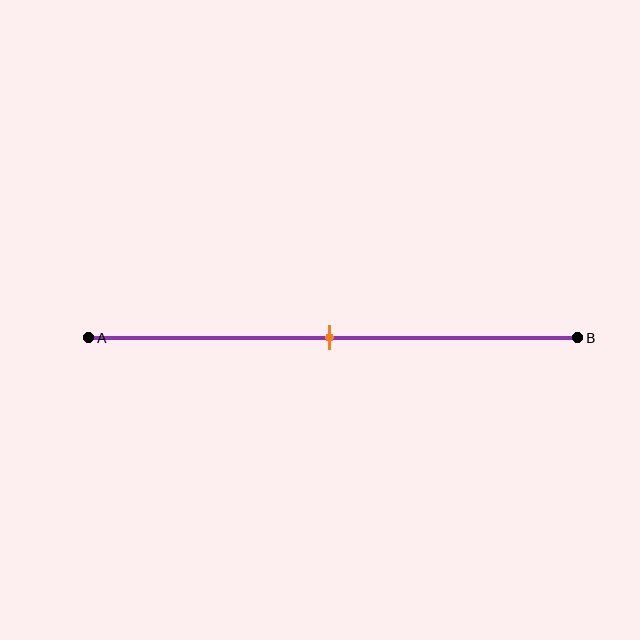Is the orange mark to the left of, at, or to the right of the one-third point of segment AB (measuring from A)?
The orange mark is to the right of the one-third point of segment AB.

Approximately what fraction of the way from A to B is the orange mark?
The orange mark is approximately 50% of the way from A to B.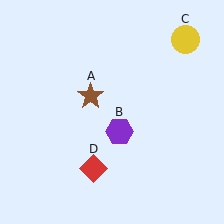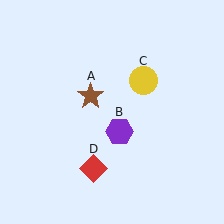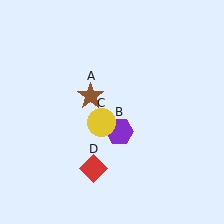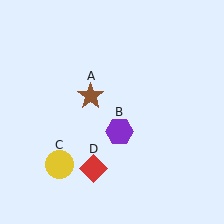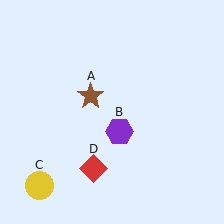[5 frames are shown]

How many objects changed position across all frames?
1 object changed position: yellow circle (object C).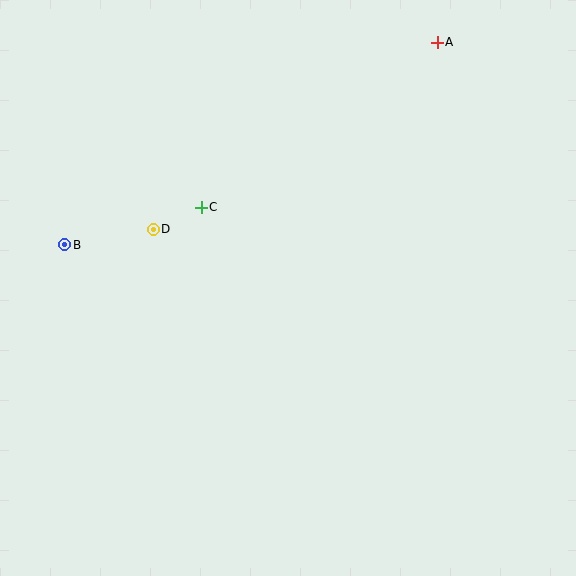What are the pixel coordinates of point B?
Point B is at (65, 245).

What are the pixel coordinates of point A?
Point A is at (437, 42).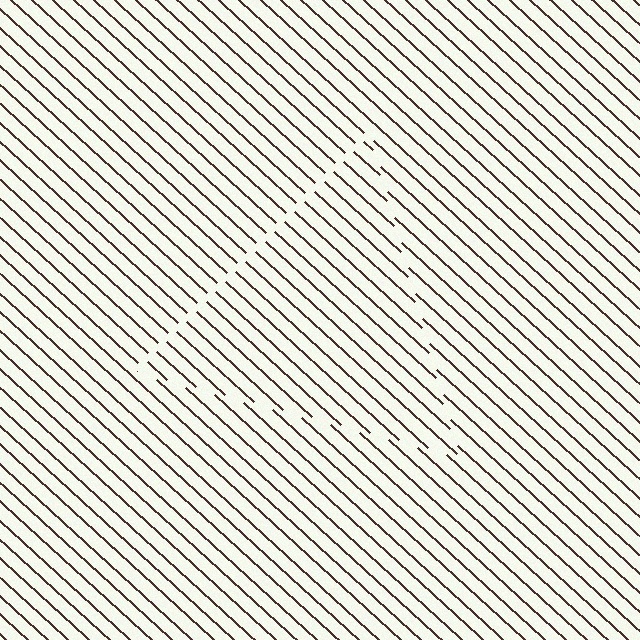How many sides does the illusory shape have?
3 sides — the line-ends trace a triangle.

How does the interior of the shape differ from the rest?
The interior of the shape contains the same grating, shifted by half a period — the contour is defined by the phase discontinuity where line-ends from the inner and outer gratings abut.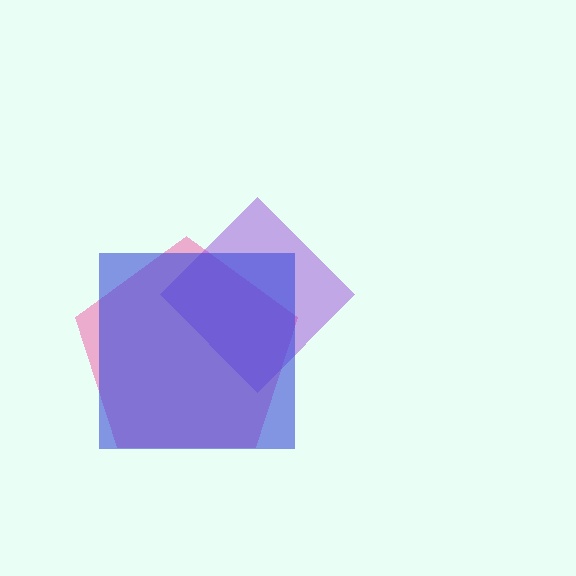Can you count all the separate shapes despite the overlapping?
Yes, there are 3 separate shapes.